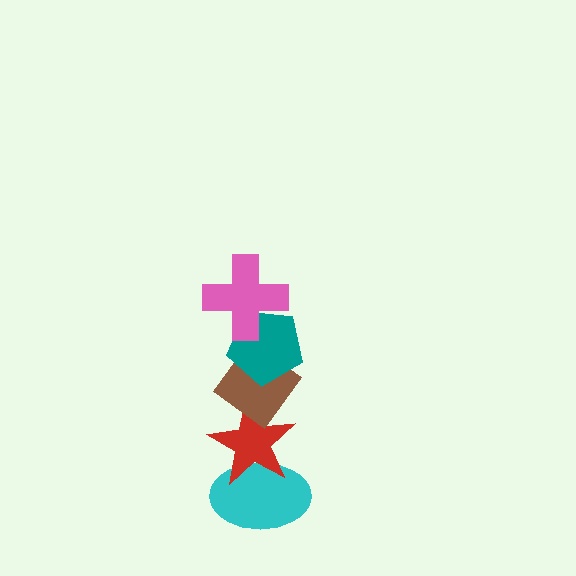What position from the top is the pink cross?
The pink cross is 1st from the top.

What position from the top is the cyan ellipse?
The cyan ellipse is 5th from the top.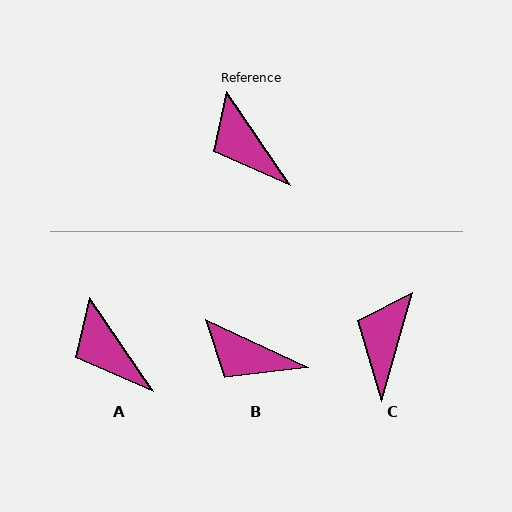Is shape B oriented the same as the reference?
No, it is off by about 30 degrees.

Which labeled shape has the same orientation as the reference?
A.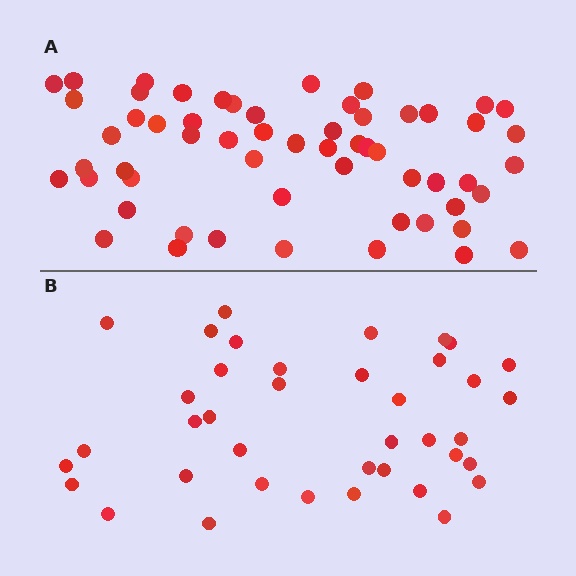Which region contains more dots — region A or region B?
Region A (the top region) has more dots.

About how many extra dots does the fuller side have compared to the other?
Region A has approximately 20 more dots than region B.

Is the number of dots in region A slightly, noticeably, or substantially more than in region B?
Region A has substantially more. The ratio is roughly 1.5 to 1.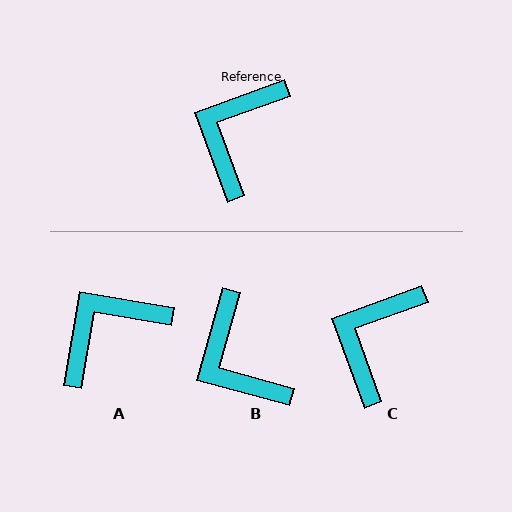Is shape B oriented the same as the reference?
No, it is off by about 55 degrees.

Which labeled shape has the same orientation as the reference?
C.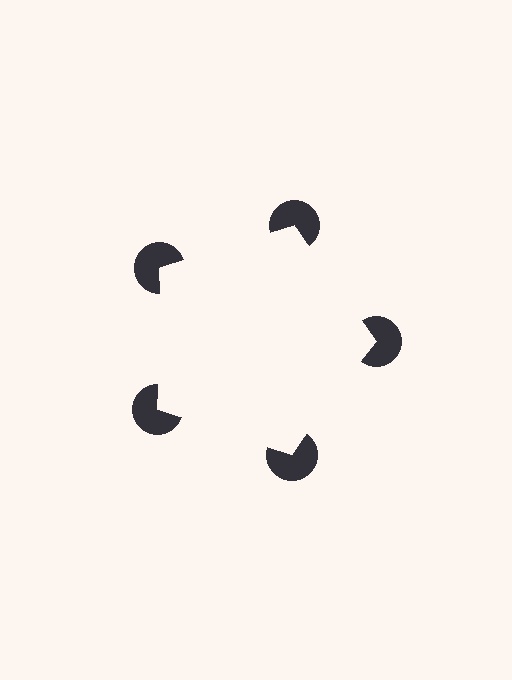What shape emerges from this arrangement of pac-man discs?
An illusory pentagon — its edges are inferred from the aligned wedge cuts in the pac-man discs, not physically drawn.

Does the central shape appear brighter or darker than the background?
It typically appears slightly brighter than the background, even though no actual brightness change is drawn.